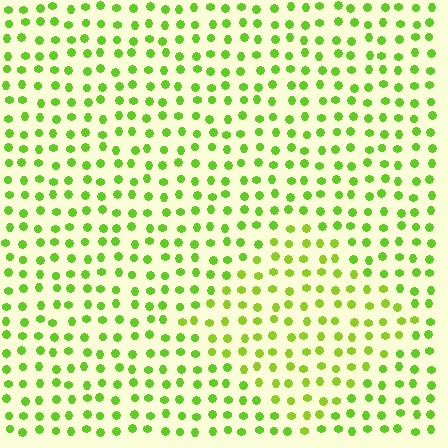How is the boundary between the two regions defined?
The boundary is defined purely by a slight shift in hue (about 17 degrees). Spacing, size, and orientation are identical on both sides.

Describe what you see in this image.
The image is filled with small lime elements in a uniform arrangement. A diamond-shaped region is visible where the elements are tinted to a slightly different hue, forming a subtle color boundary.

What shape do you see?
I see a diamond.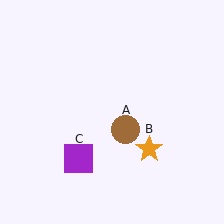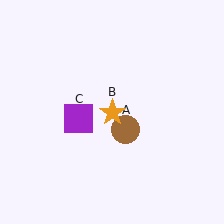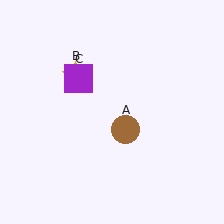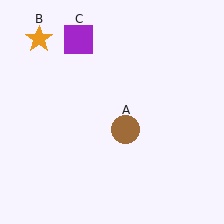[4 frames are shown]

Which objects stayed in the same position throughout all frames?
Brown circle (object A) remained stationary.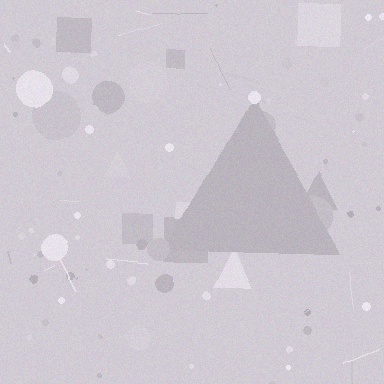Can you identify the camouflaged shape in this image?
The camouflaged shape is a triangle.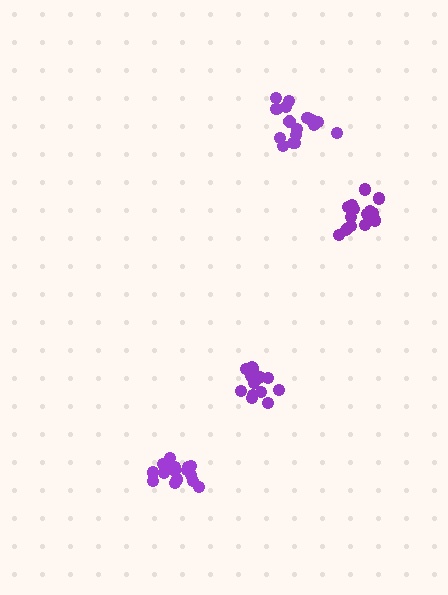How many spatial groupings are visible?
There are 4 spatial groupings.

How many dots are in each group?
Group 1: 17 dots, Group 2: 16 dots, Group 3: 16 dots, Group 4: 17 dots (66 total).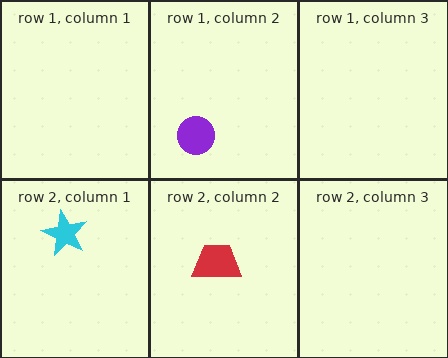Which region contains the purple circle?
The row 1, column 2 region.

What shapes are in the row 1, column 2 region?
The purple circle.